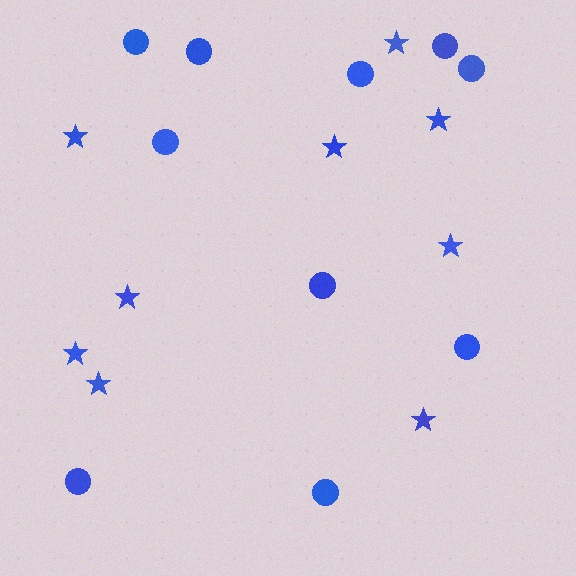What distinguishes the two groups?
There are 2 groups: one group of circles (10) and one group of stars (9).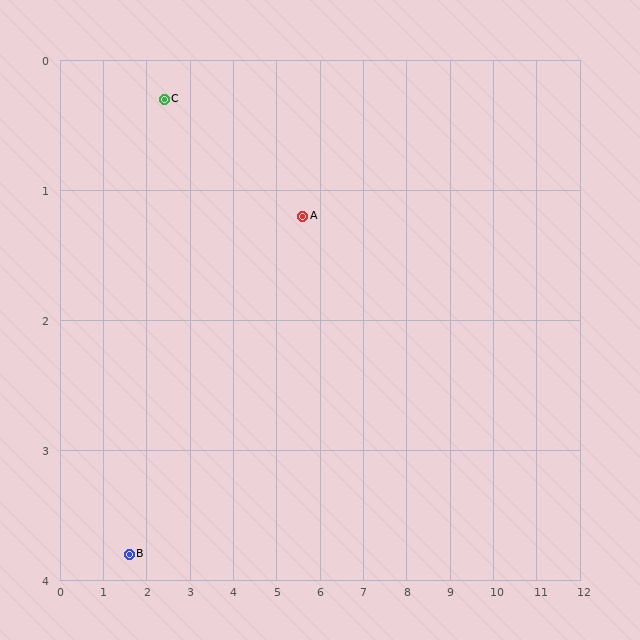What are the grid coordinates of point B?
Point B is at approximately (1.6, 3.8).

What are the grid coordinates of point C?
Point C is at approximately (2.4, 0.3).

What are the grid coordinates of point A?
Point A is at approximately (5.6, 1.2).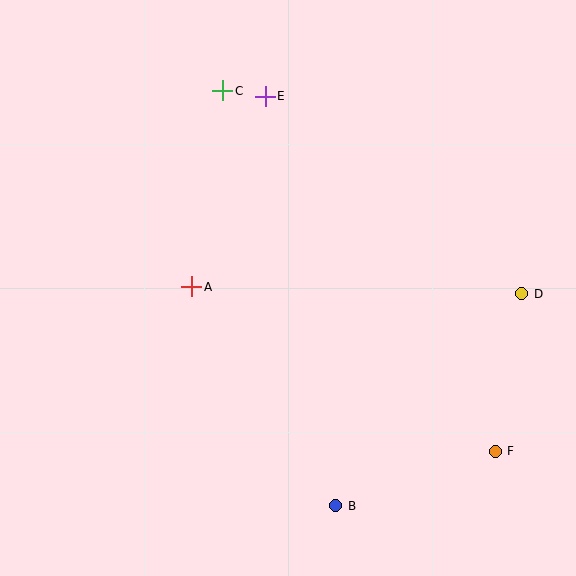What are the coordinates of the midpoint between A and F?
The midpoint between A and F is at (344, 369).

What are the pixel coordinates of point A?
Point A is at (192, 287).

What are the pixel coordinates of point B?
Point B is at (336, 506).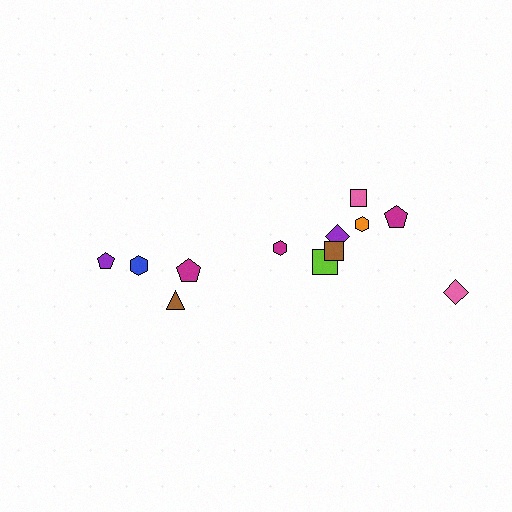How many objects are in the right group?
There are 8 objects.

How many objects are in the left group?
There are 4 objects.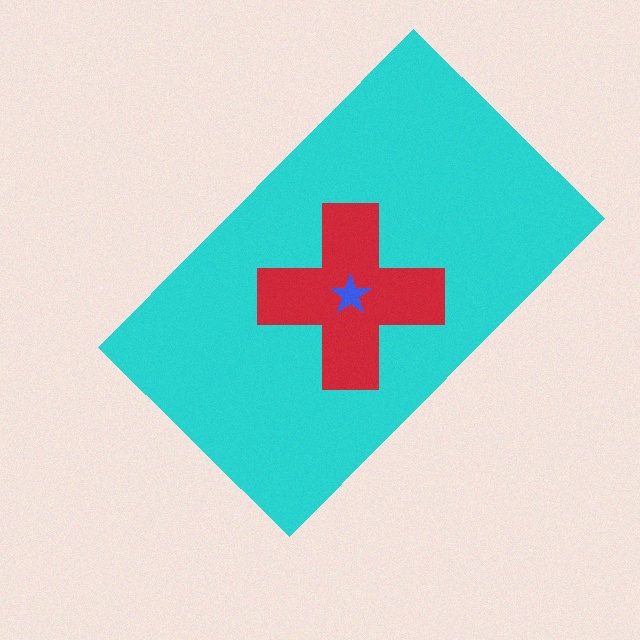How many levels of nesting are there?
3.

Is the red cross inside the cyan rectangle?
Yes.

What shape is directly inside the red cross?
The blue star.